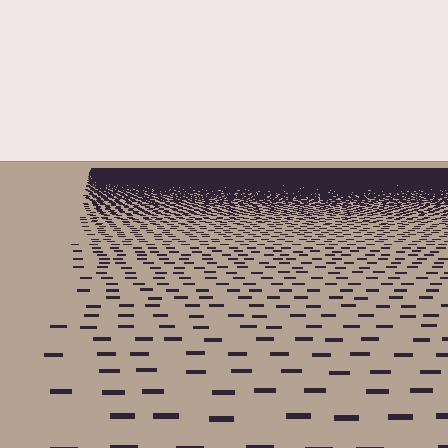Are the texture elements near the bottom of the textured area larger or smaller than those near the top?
Larger. Near the bottom, elements are closer to the viewer and appear at a bigger on-screen size.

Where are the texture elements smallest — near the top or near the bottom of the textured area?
Near the top.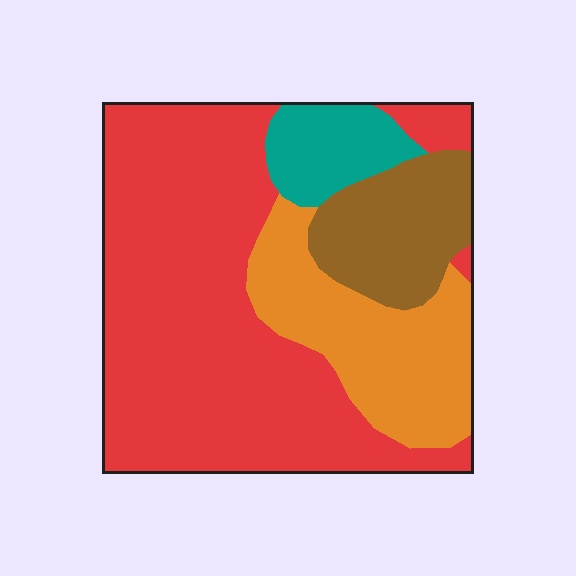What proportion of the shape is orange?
Orange covers 21% of the shape.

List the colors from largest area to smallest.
From largest to smallest: red, orange, brown, teal.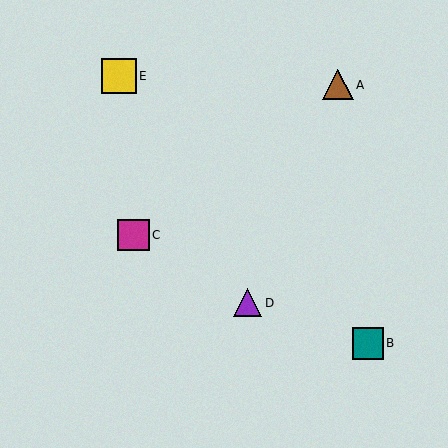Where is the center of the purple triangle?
The center of the purple triangle is at (248, 303).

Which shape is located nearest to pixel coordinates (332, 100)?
The brown triangle (labeled A) at (338, 85) is nearest to that location.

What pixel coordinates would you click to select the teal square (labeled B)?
Click at (368, 343) to select the teal square B.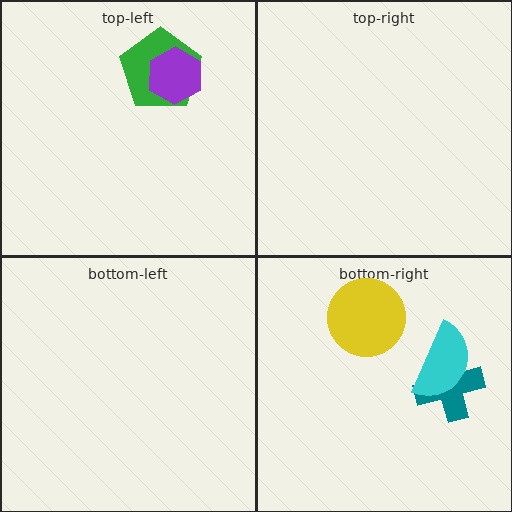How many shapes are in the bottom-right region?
3.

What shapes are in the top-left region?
The green pentagon, the purple hexagon.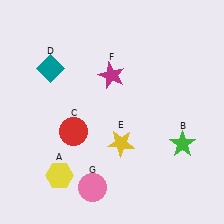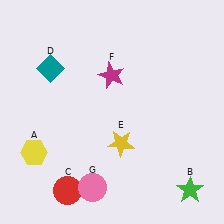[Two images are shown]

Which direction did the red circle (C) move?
The red circle (C) moved down.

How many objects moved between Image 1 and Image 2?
3 objects moved between the two images.